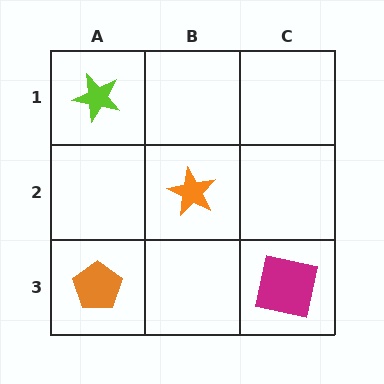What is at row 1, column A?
A lime star.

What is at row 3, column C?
A magenta square.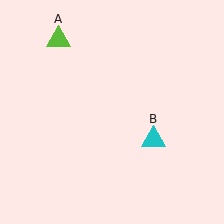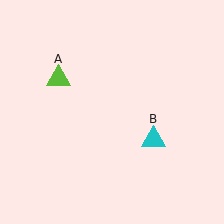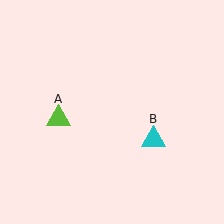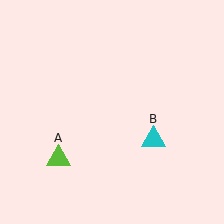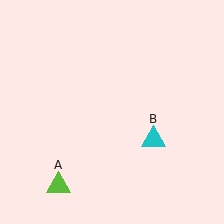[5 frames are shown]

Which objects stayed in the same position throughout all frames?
Cyan triangle (object B) remained stationary.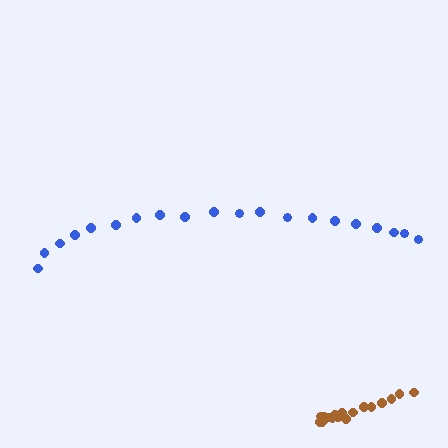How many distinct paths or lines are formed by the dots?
There are 2 distinct paths.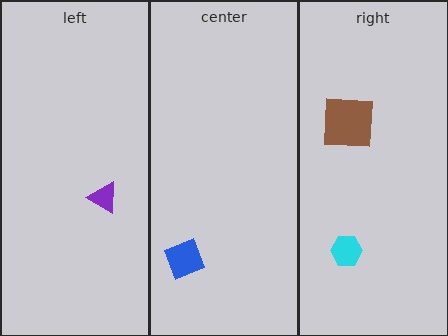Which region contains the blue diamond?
The center region.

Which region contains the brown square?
The right region.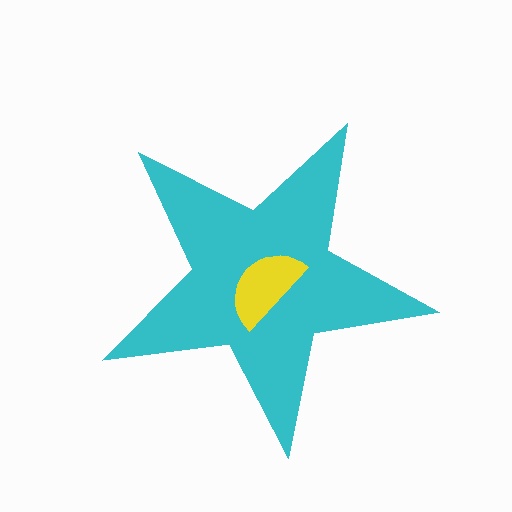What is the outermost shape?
The cyan star.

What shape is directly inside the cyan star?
The yellow semicircle.